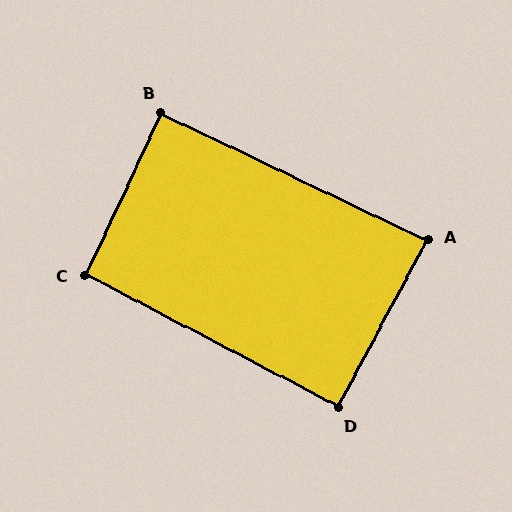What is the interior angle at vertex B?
Approximately 90 degrees (approximately right).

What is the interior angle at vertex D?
Approximately 90 degrees (approximately right).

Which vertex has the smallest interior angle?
A, at approximately 88 degrees.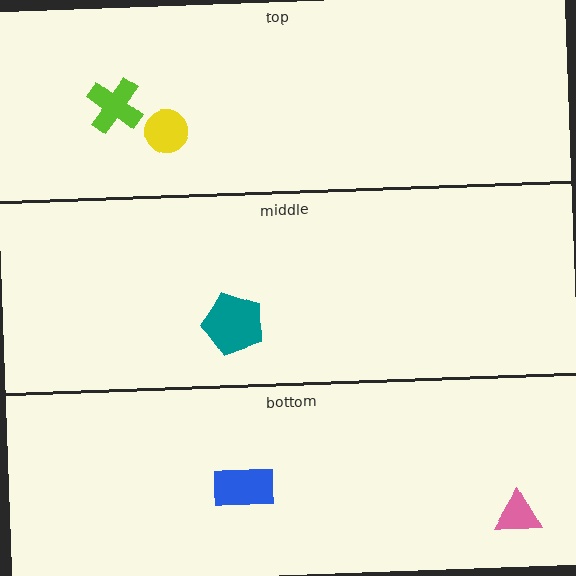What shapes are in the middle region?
The teal pentagon.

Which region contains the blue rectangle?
The bottom region.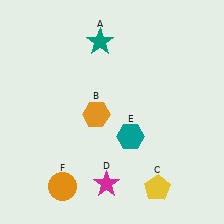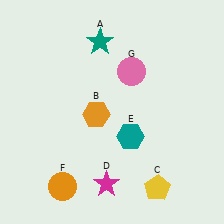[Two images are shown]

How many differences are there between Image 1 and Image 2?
There is 1 difference between the two images.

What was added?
A pink circle (G) was added in Image 2.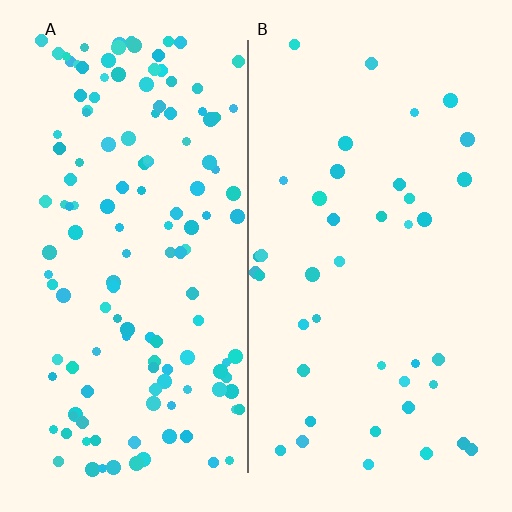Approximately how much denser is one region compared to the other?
Approximately 3.4× — region A over region B.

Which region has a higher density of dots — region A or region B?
A (the left).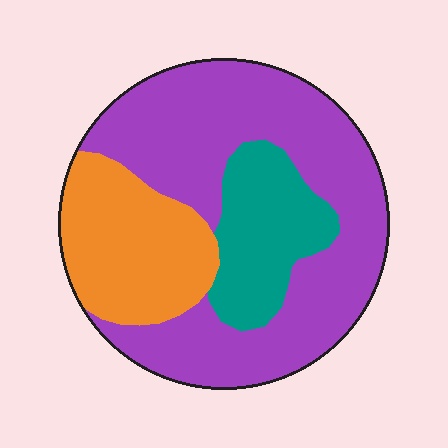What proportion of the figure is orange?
Orange covers about 25% of the figure.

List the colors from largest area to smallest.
From largest to smallest: purple, orange, teal.